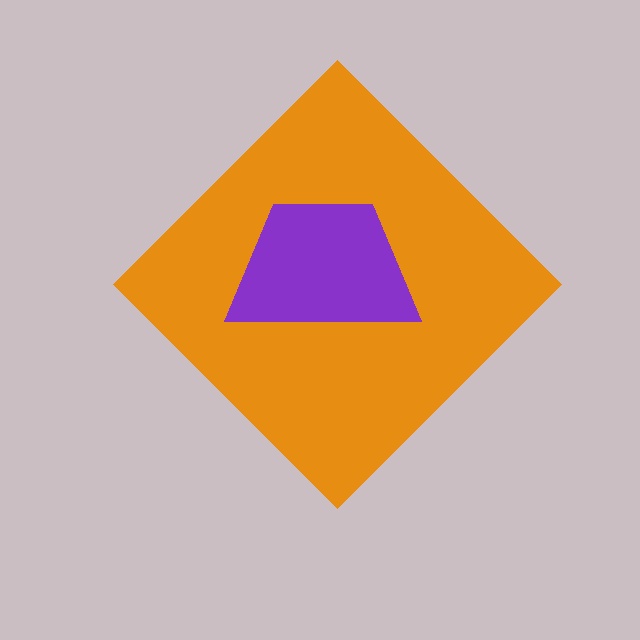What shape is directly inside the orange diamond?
The purple trapezoid.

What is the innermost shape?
The purple trapezoid.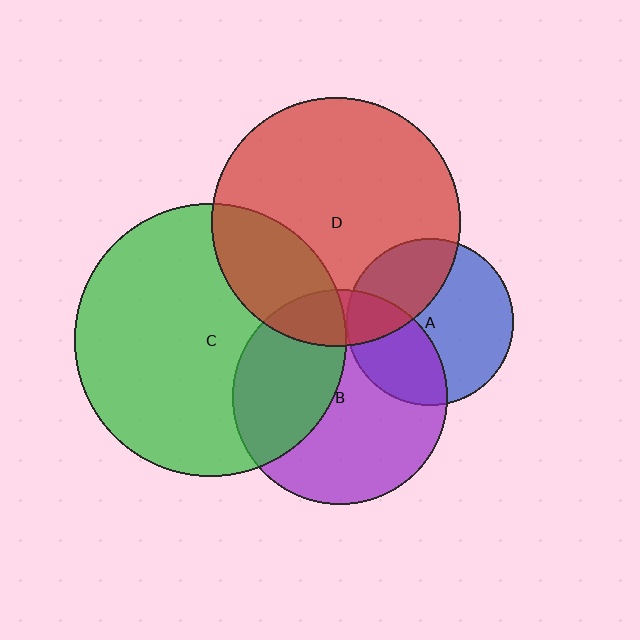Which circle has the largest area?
Circle C (green).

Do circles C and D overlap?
Yes.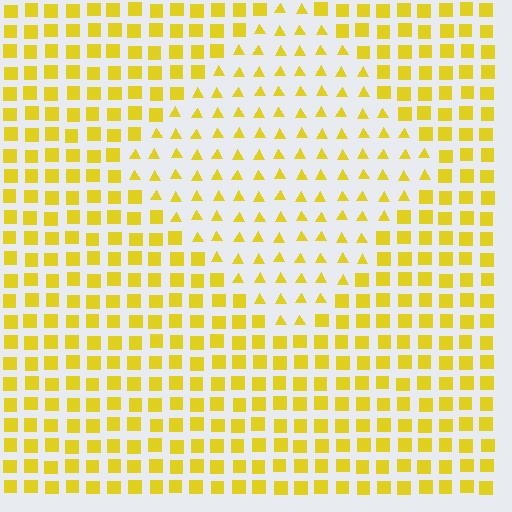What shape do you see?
I see a diamond.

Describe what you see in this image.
The image is filled with small yellow elements arranged in a uniform grid. A diamond-shaped region contains triangles, while the surrounding area contains squares. The boundary is defined purely by the change in element shape.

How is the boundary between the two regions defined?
The boundary is defined by a change in element shape: triangles inside vs. squares outside. All elements share the same color and spacing.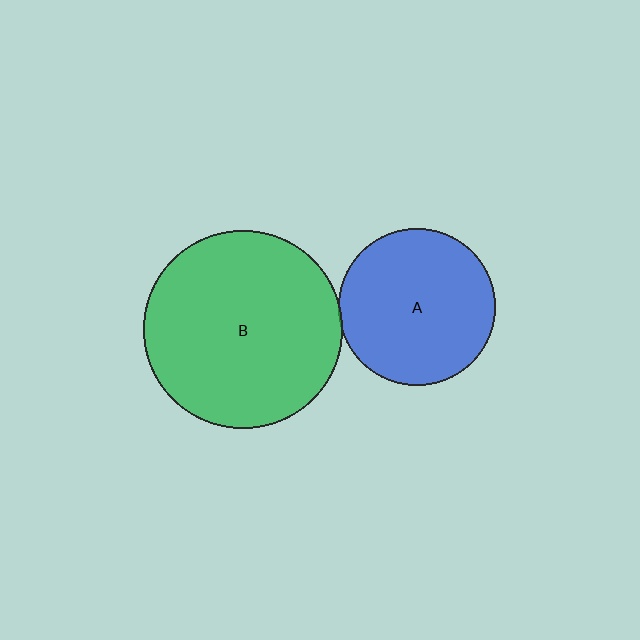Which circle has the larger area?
Circle B (green).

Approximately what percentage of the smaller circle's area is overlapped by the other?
Approximately 5%.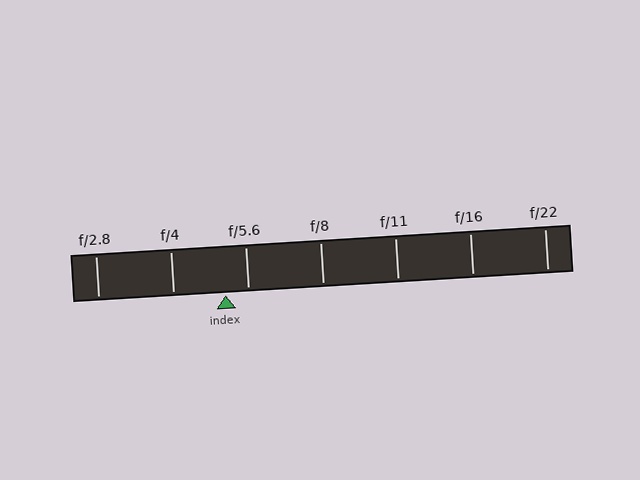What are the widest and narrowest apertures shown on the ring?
The widest aperture shown is f/2.8 and the narrowest is f/22.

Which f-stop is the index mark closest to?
The index mark is closest to f/5.6.